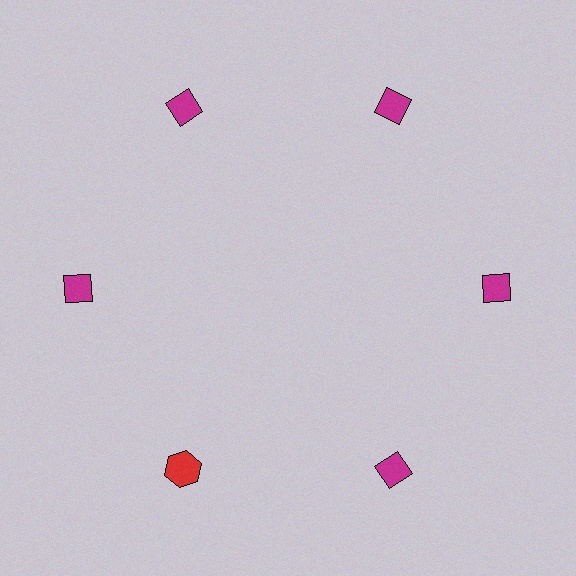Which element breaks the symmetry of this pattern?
The red hexagon at roughly the 7 o'clock position breaks the symmetry. All other shapes are magenta diamonds.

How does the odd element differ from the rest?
It differs in both color (red instead of magenta) and shape (hexagon instead of diamond).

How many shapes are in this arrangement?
There are 6 shapes arranged in a ring pattern.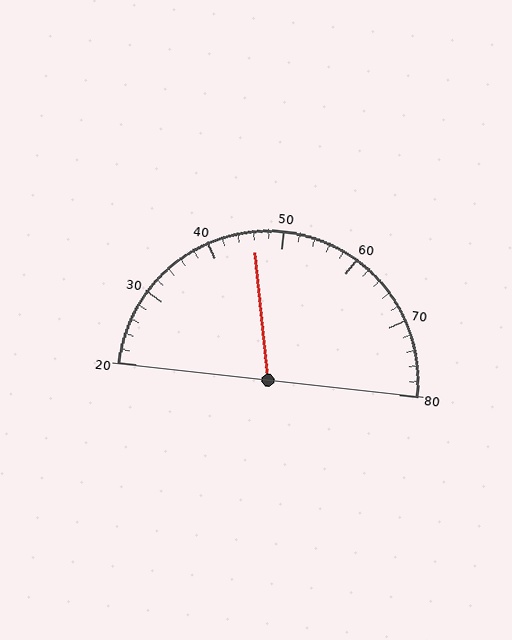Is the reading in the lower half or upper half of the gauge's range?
The reading is in the lower half of the range (20 to 80).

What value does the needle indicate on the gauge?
The needle indicates approximately 46.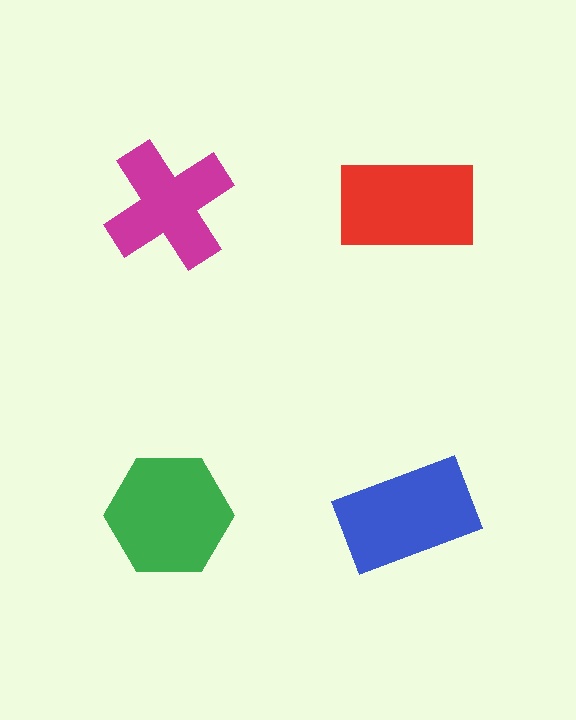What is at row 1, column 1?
A magenta cross.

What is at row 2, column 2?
A blue rectangle.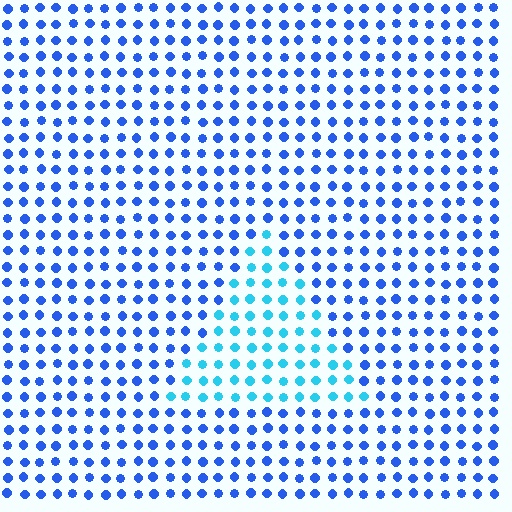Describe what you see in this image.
The image is filled with small blue elements in a uniform arrangement. A triangle-shaped region is visible where the elements are tinted to a slightly different hue, forming a subtle color boundary.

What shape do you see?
I see a triangle.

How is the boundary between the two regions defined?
The boundary is defined purely by a slight shift in hue (about 35 degrees). Spacing, size, and orientation are identical on both sides.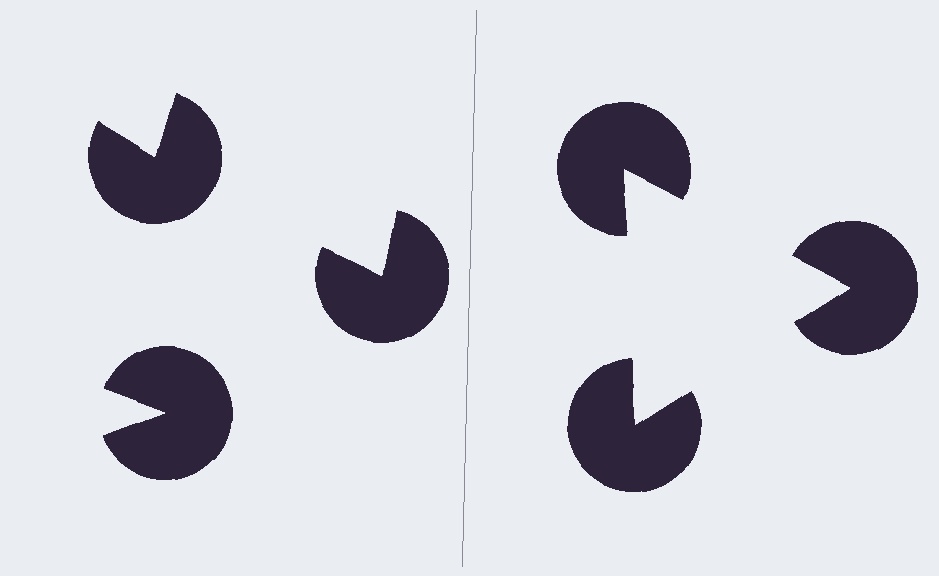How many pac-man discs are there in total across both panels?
6 — 3 on each side.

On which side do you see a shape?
An illusory triangle appears on the right side. On the left side the wedge cuts are rotated, so no coherent shape forms.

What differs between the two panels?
The pac-man discs are positioned identically on both sides; only the wedge orientations differ. On the right they align to a triangle; on the left they are misaligned.